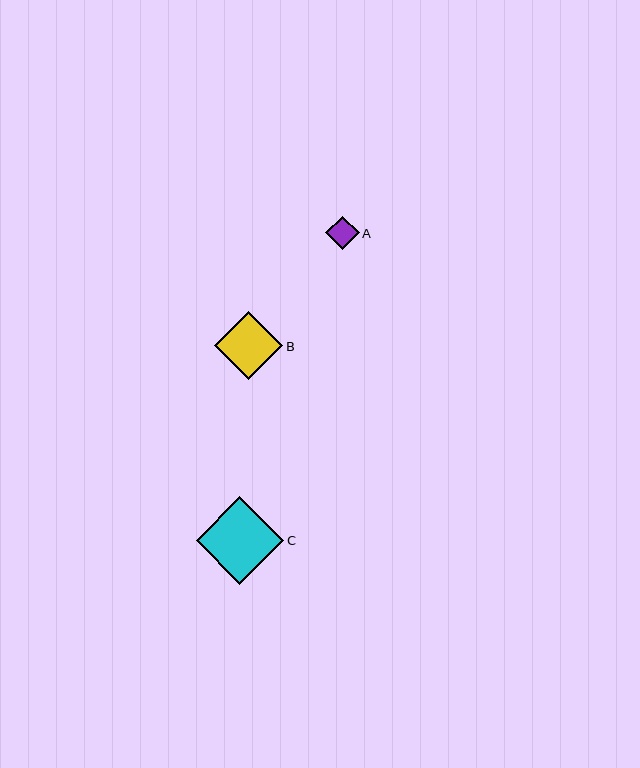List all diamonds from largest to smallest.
From largest to smallest: C, B, A.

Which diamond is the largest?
Diamond C is the largest with a size of approximately 87 pixels.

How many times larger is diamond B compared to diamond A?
Diamond B is approximately 2.0 times the size of diamond A.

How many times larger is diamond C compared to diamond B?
Diamond C is approximately 1.3 times the size of diamond B.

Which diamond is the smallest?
Diamond A is the smallest with a size of approximately 34 pixels.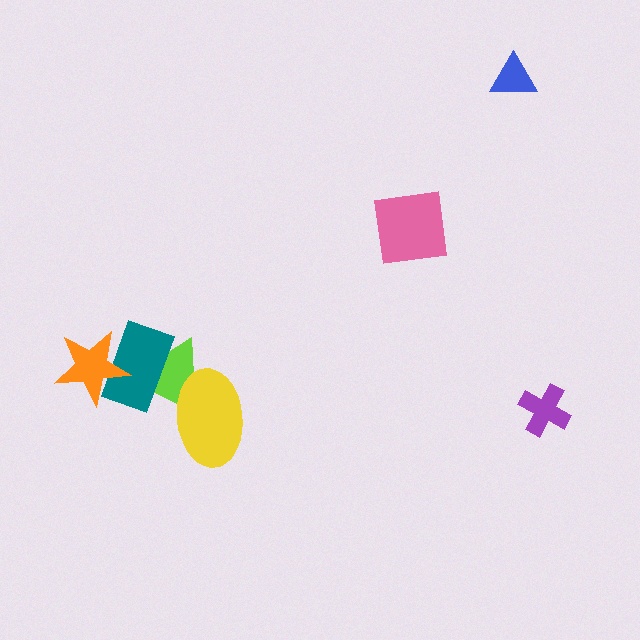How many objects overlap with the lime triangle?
2 objects overlap with the lime triangle.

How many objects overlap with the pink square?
0 objects overlap with the pink square.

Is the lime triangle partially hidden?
Yes, it is partially covered by another shape.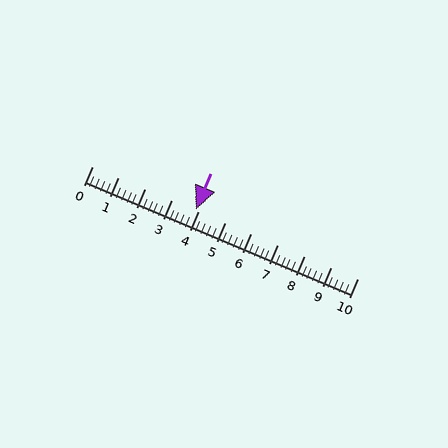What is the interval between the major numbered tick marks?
The major tick marks are spaced 1 units apart.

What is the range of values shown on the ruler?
The ruler shows values from 0 to 10.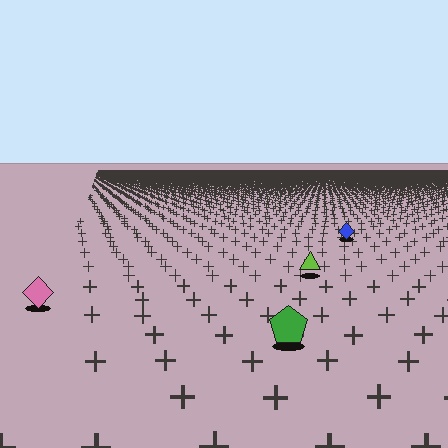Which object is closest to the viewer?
The green pentagon is closest. The texture marks near it are larger and more spread out.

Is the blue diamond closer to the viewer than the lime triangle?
No. The lime triangle is closer — you can tell from the texture gradient: the ground texture is coarser near it.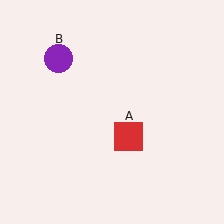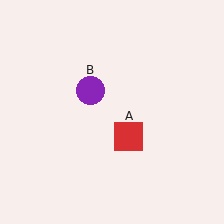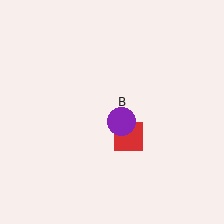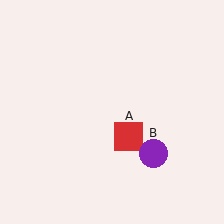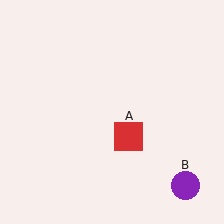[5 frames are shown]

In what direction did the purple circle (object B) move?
The purple circle (object B) moved down and to the right.